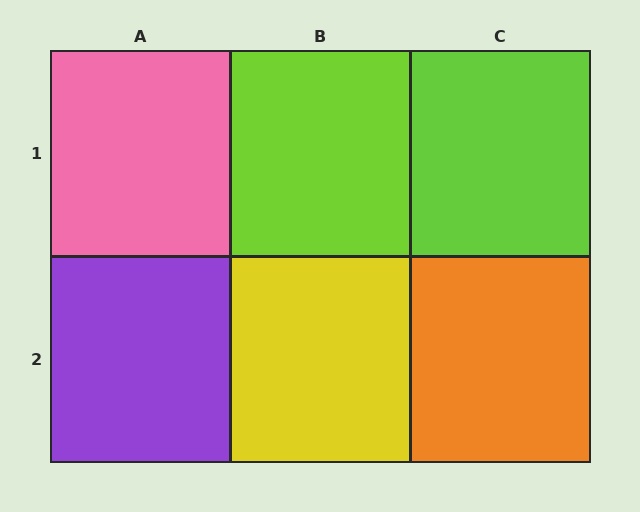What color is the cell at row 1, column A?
Pink.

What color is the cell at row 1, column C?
Lime.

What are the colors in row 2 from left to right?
Purple, yellow, orange.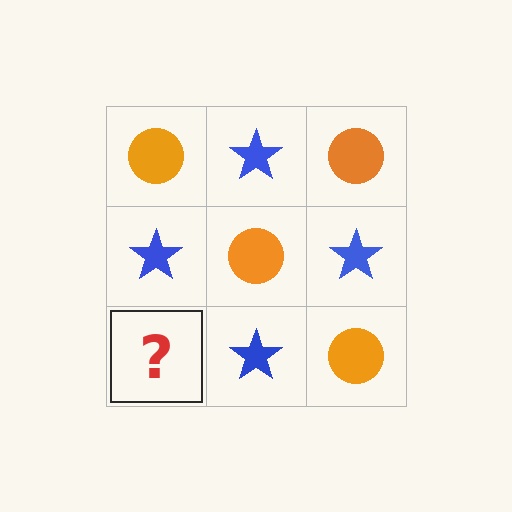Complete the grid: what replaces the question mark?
The question mark should be replaced with an orange circle.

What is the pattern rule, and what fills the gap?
The rule is that it alternates orange circle and blue star in a checkerboard pattern. The gap should be filled with an orange circle.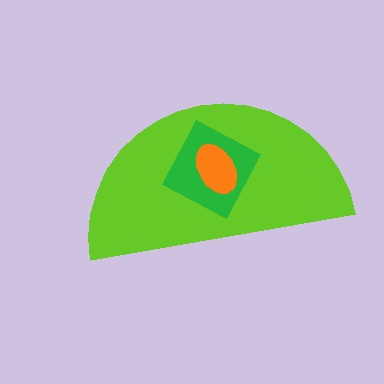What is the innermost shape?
The orange ellipse.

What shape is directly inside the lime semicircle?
The green diamond.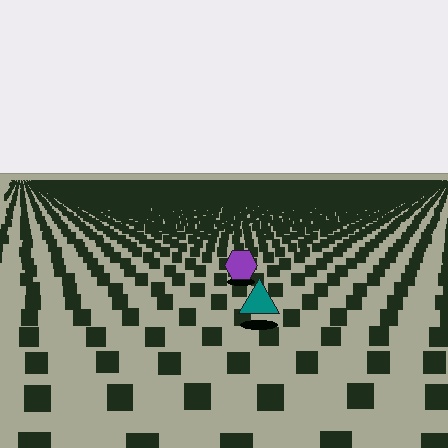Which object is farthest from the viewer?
The purple hexagon is farthest from the viewer. It appears smaller and the ground texture around it is denser.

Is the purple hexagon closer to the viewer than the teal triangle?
No. The teal triangle is closer — you can tell from the texture gradient: the ground texture is coarser near it.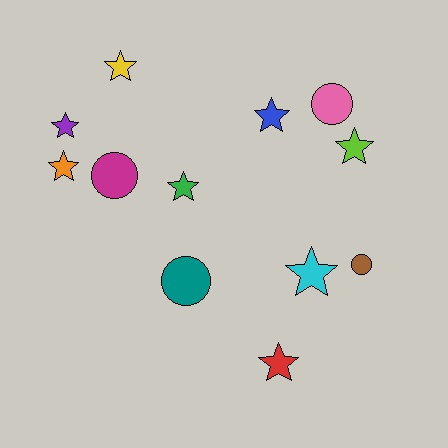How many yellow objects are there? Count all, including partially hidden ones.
There is 1 yellow object.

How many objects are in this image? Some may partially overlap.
There are 12 objects.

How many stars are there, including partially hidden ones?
There are 8 stars.